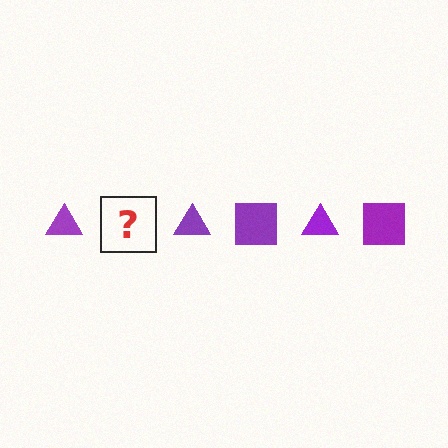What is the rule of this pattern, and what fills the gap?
The rule is that the pattern cycles through triangle, square shapes in purple. The gap should be filled with a purple square.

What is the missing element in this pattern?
The missing element is a purple square.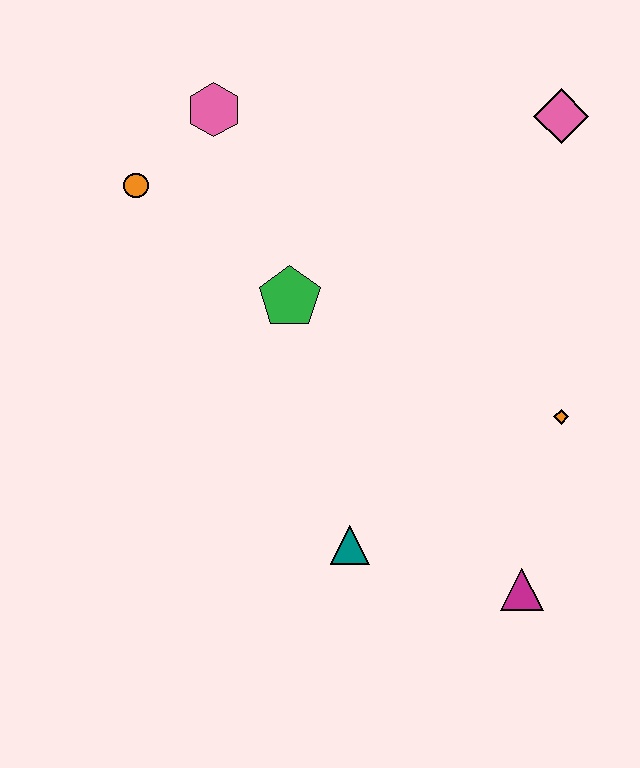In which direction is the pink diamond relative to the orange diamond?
The pink diamond is above the orange diamond.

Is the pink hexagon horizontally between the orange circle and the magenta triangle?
Yes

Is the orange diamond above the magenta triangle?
Yes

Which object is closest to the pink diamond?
The orange diamond is closest to the pink diamond.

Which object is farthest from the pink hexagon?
The magenta triangle is farthest from the pink hexagon.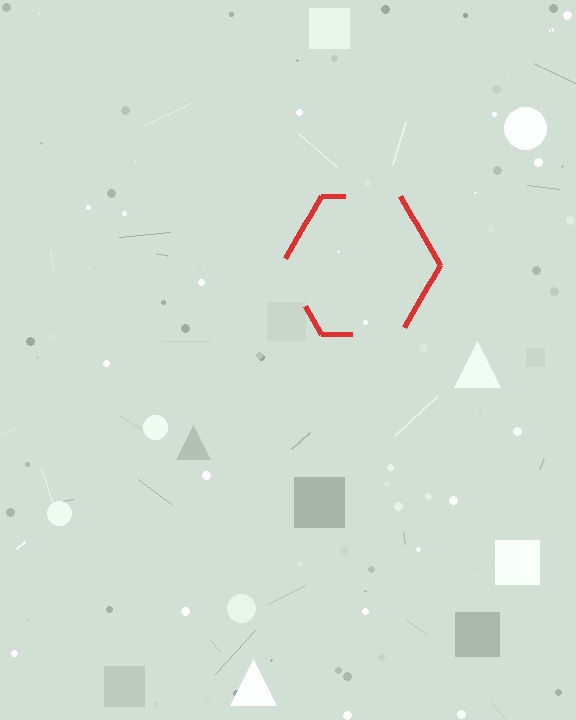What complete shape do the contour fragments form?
The contour fragments form a hexagon.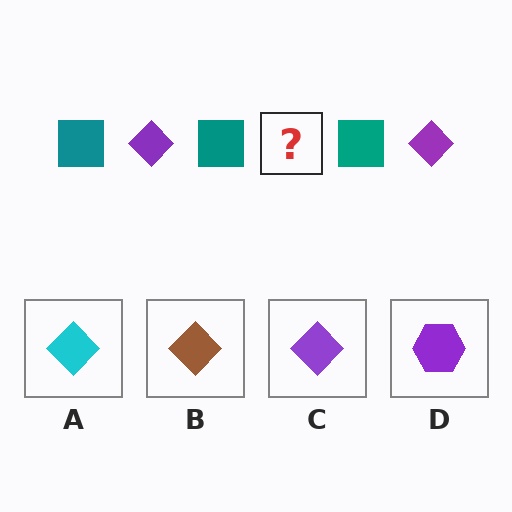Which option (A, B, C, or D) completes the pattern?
C.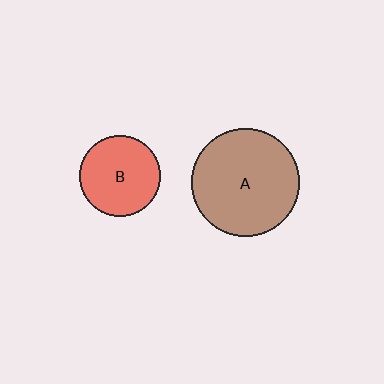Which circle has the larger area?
Circle A (brown).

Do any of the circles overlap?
No, none of the circles overlap.